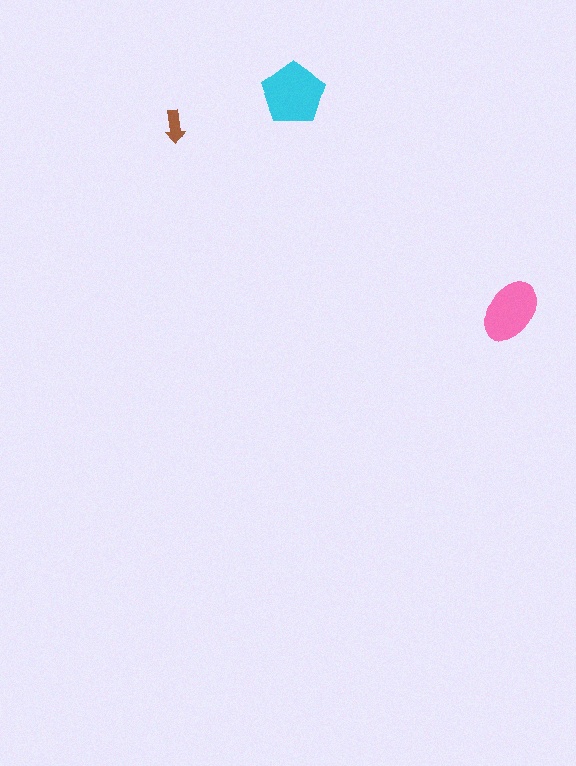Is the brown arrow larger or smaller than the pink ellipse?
Smaller.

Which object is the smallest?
The brown arrow.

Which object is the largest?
The cyan pentagon.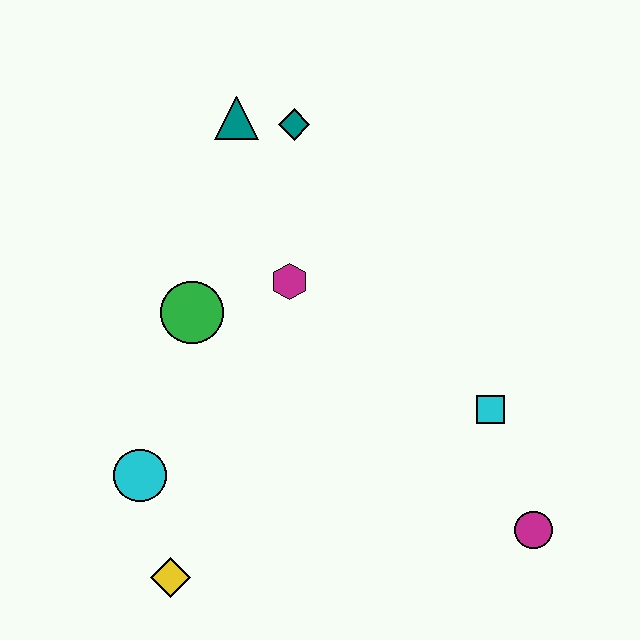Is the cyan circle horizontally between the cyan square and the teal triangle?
No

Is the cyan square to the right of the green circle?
Yes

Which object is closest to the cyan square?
The magenta circle is closest to the cyan square.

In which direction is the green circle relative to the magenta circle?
The green circle is to the left of the magenta circle.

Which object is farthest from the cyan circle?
The magenta circle is farthest from the cyan circle.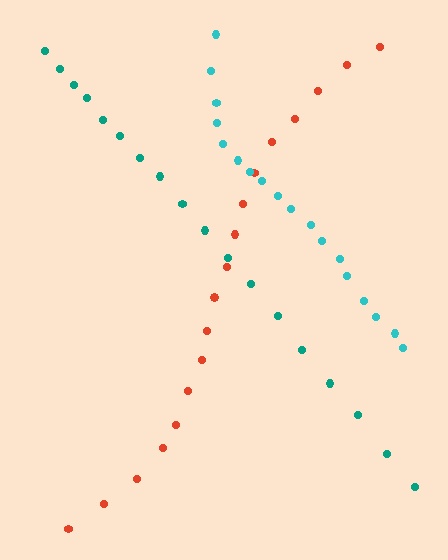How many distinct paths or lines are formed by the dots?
There are 3 distinct paths.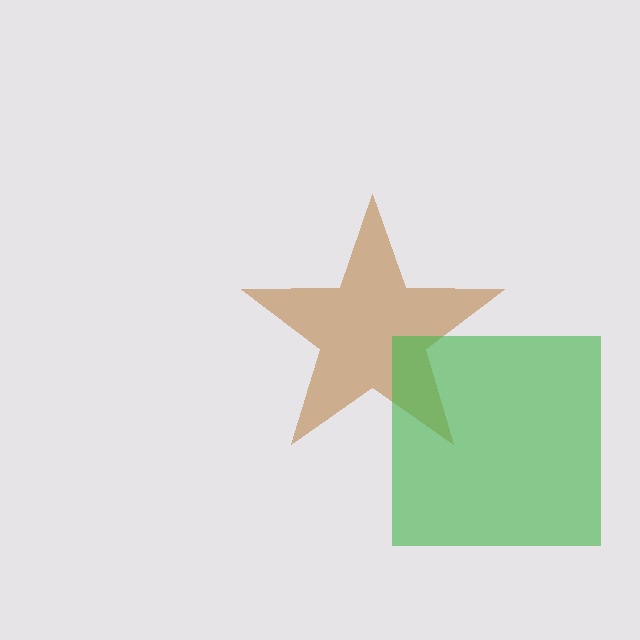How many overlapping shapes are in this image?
There are 2 overlapping shapes in the image.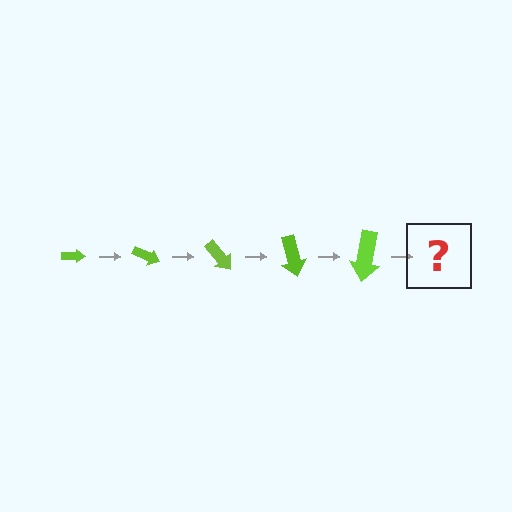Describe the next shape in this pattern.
It should be an arrow, larger than the previous one and rotated 125 degrees from the start.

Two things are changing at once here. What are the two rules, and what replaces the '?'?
The two rules are that the arrow grows larger each step and it rotates 25 degrees each step. The '?' should be an arrow, larger than the previous one and rotated 125 degrees from the start.